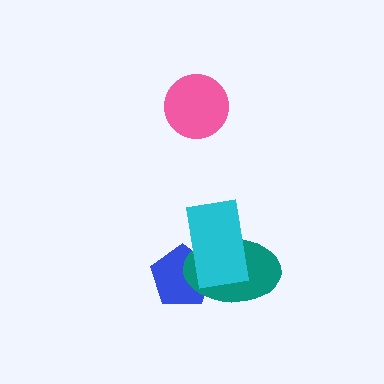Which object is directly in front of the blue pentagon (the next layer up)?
The teal ellipse is directly in front of the blue pentagon.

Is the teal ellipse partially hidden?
Yes, it is partially covered by another shape.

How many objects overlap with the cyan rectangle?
2 objects overlap with the cyan rectangle.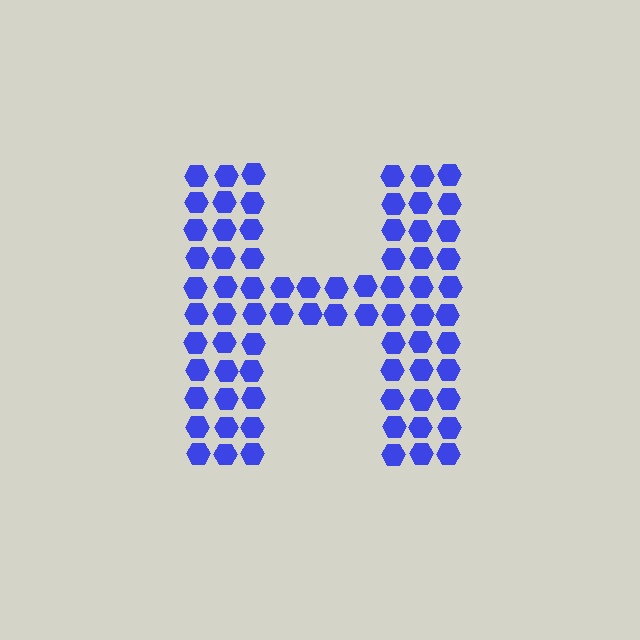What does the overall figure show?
The overall figure shows the letter H.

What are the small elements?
The small elements are hexagons.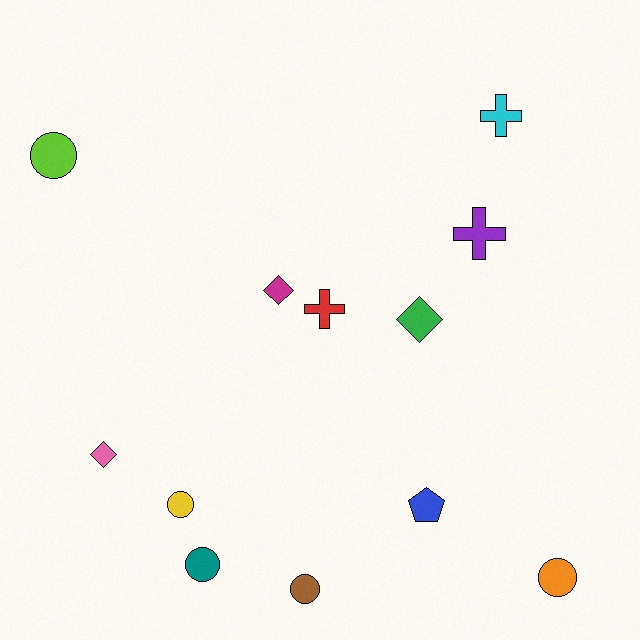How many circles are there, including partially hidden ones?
There are 5 circles.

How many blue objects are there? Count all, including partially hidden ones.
There is 1 blue object.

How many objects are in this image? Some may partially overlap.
There are 12 objects.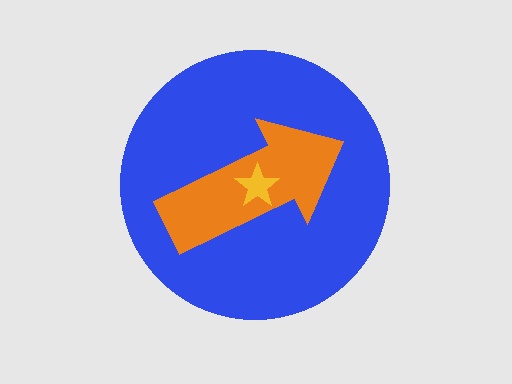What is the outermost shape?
The blue circle.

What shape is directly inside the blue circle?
The orange arrow.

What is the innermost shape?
The yellow star.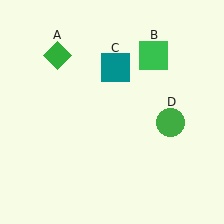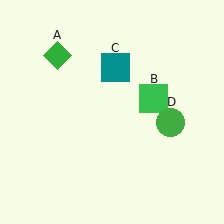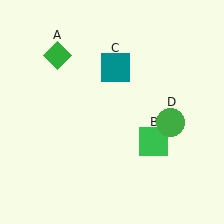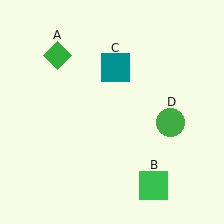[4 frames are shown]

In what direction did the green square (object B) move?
The green square (object B) moved down.